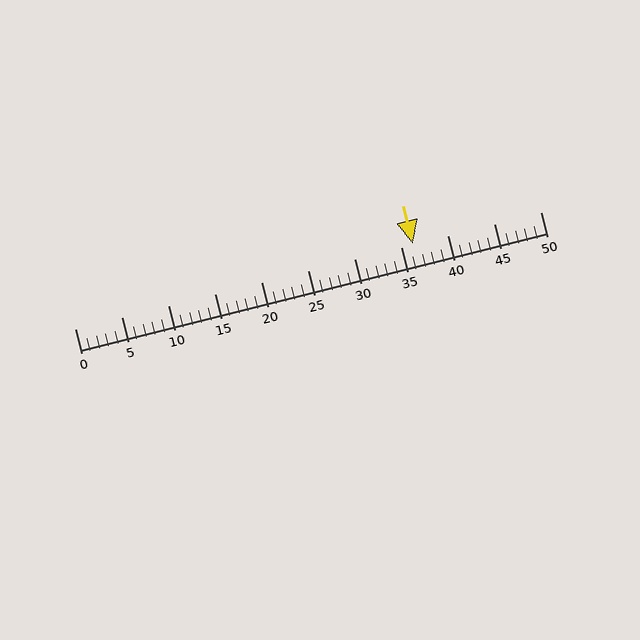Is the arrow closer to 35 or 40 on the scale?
The arrow is closer to 35.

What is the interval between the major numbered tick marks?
The major tick marks are spaced 5 units apart.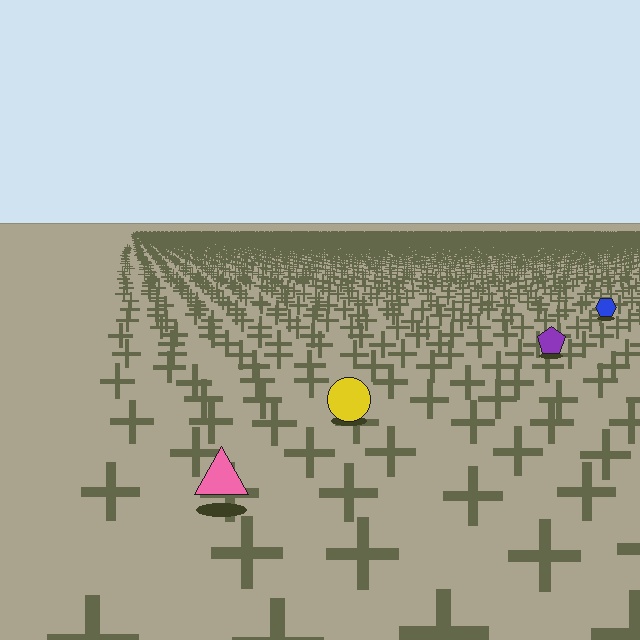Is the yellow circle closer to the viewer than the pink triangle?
No. The pink triangle is closer — you can tell from the texture gradient: the ground texture is coarser near it.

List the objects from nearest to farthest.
From nearest to farthest: the pink triangle, the yellow circle, the purple pentagon, the blue hexagon.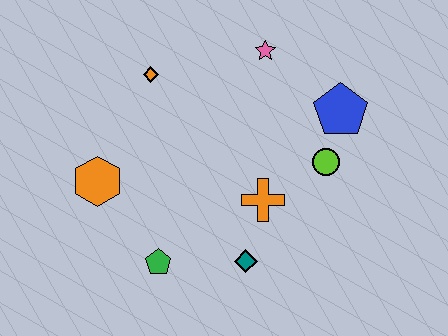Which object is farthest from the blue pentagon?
The orange hexagon is farthest from the blue pentagon.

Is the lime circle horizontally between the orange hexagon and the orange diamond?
No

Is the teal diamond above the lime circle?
No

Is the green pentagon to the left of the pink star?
Yes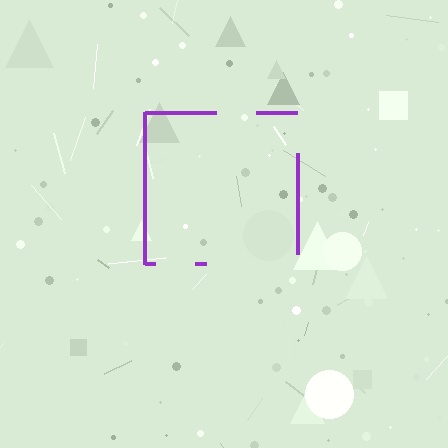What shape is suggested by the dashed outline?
The dashed outline suggests a square.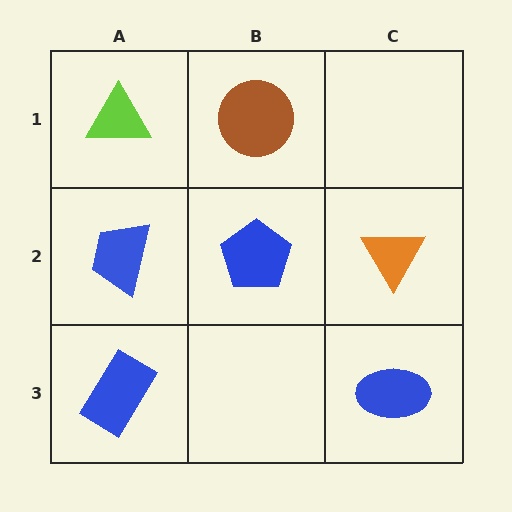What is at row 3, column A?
A blue rectangle.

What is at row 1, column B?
A brown circle.